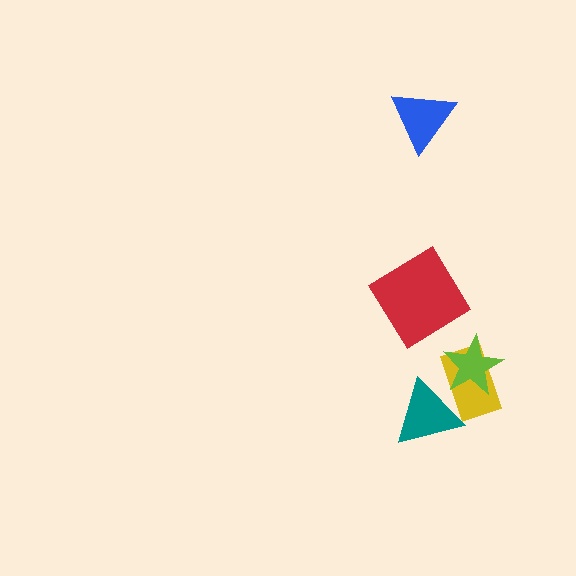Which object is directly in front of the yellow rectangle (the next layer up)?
The lime star is directly in front of the yellow rectangle.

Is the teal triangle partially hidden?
No, no other shape covers it.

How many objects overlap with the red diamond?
0 objects overlap with the red diamond.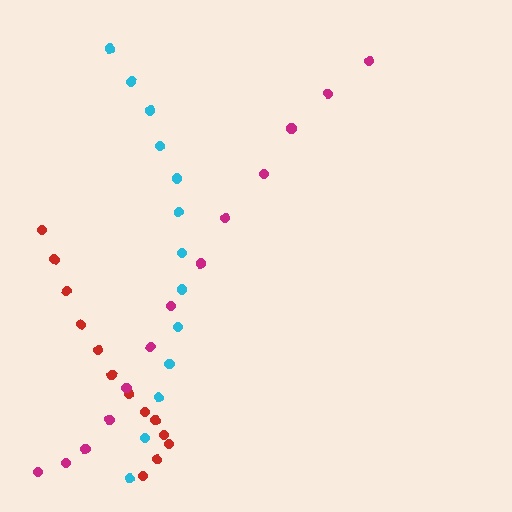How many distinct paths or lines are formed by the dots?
There are 3 distinct paths.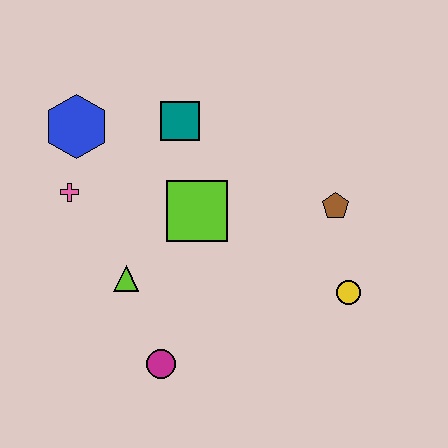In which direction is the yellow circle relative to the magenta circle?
The yellow circle is to the right of the magenta circle.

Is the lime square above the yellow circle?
Yes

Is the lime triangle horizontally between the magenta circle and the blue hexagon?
Yes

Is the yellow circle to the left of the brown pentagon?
No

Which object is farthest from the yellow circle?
The blue hexagon is farthest from the yellow circle.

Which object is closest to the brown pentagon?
The yellow circle is closest to the brown pentagon.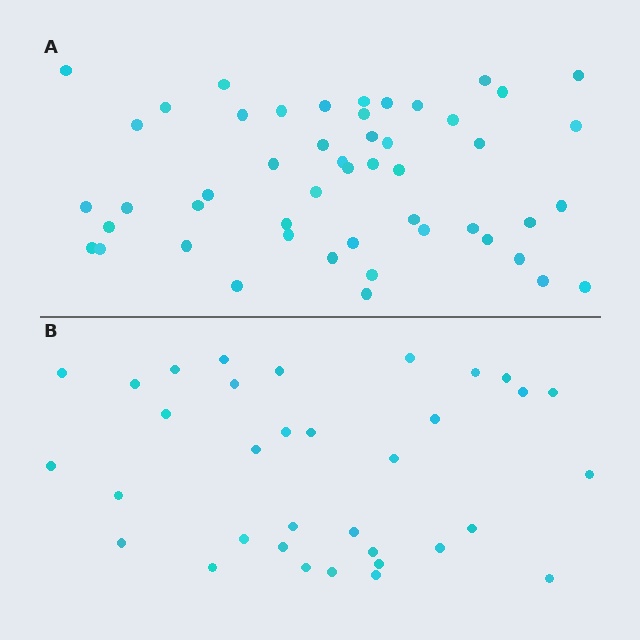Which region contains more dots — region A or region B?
Region A (the top region) has more dots.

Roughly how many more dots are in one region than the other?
Region A has approximately 15 more dots than region B.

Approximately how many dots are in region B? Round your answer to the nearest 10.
About 30 dots. (The exact count is 34, which rounds to 30.)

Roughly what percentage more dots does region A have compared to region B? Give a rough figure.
About 45% more.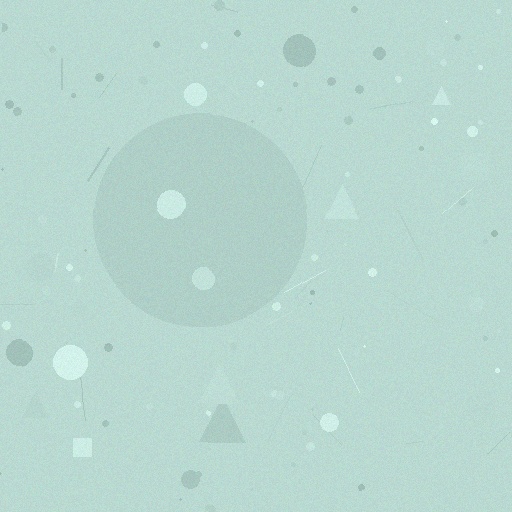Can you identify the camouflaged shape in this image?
The camouflaged shape is a circle.